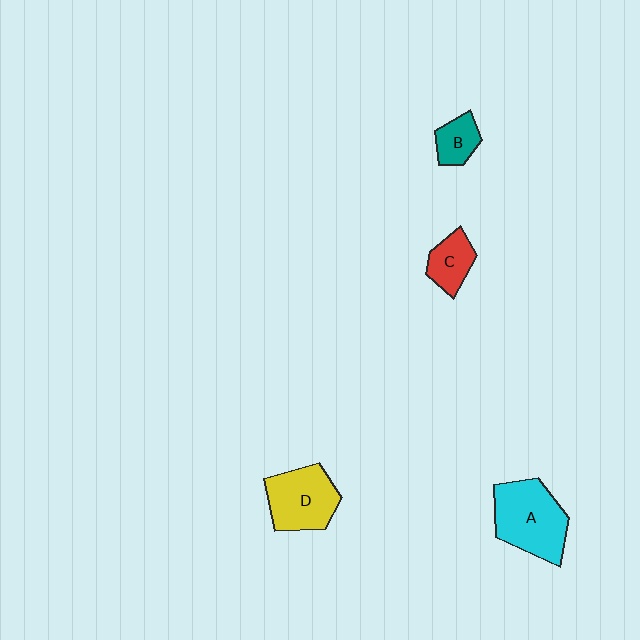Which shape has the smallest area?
Shape B (teal).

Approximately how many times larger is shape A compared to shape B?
Approximately 2.6 times.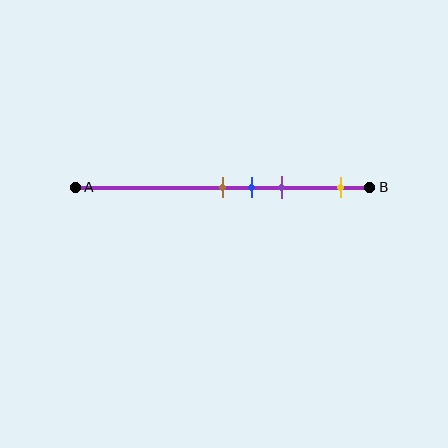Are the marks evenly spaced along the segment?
No, the marks are not evenly spaced.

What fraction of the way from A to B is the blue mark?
The blue mark is approximately 60% (0.6) of the way from A to B.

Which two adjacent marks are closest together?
The brown and blue marks are the closest adjacent pair.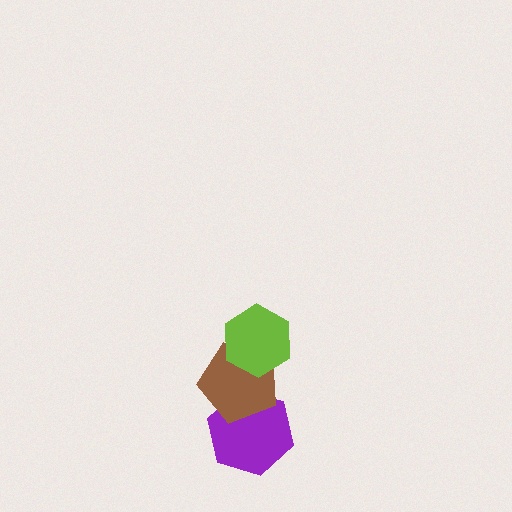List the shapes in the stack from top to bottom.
From top to bottom: the lime hexagon, the brown pentagon, the purple hexagon.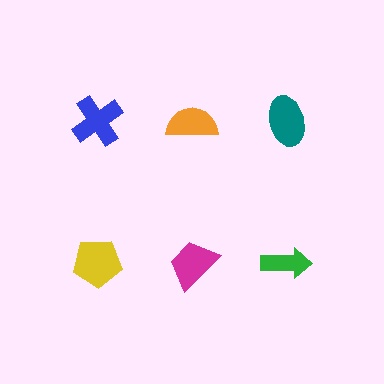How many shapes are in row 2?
3 shapes.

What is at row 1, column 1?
A blue cross.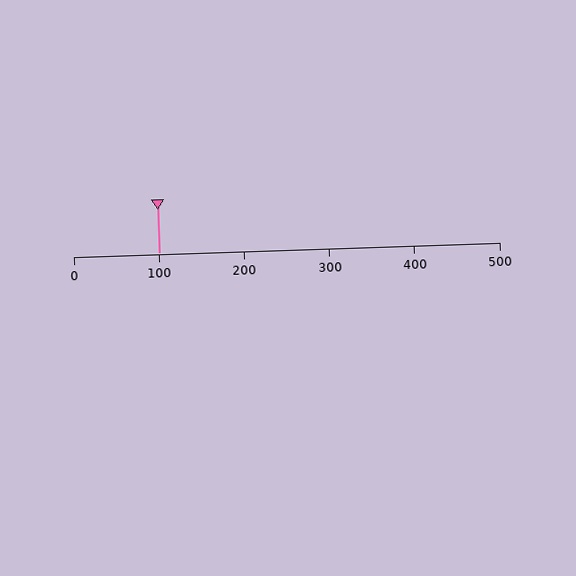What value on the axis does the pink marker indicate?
The marker indicates approximately 100.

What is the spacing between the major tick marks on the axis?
The major ticks are spaced 100 apart.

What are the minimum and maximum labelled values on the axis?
The axis runs from 0 to 500.